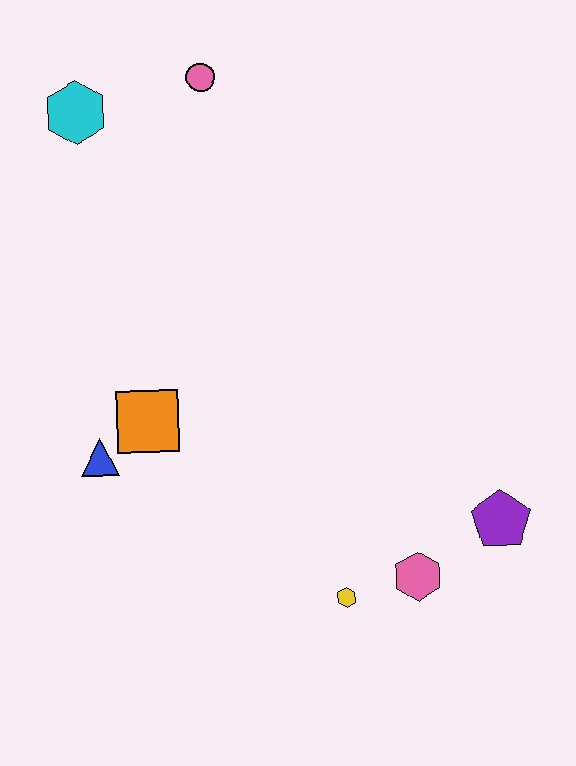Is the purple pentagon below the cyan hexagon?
Yes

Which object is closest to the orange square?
The blue triangle is closest to the orange square.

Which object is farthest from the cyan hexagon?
The purple pentagon is farthest from the cyan hexagon.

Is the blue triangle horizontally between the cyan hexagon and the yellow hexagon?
Yes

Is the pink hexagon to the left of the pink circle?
No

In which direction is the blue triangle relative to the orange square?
The blue triangle is to the left of the orange square.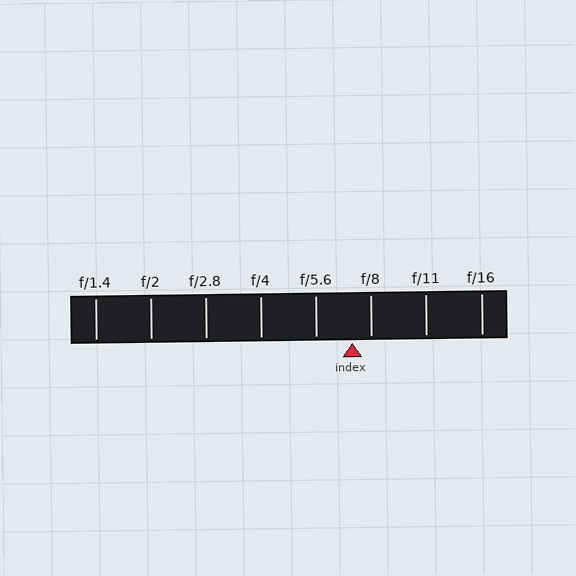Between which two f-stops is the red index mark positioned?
The index mark is between f/5.6 and f/8.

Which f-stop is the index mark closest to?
The index mark is closest to f/8.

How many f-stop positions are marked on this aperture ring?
There are 8 f-stop positions marked.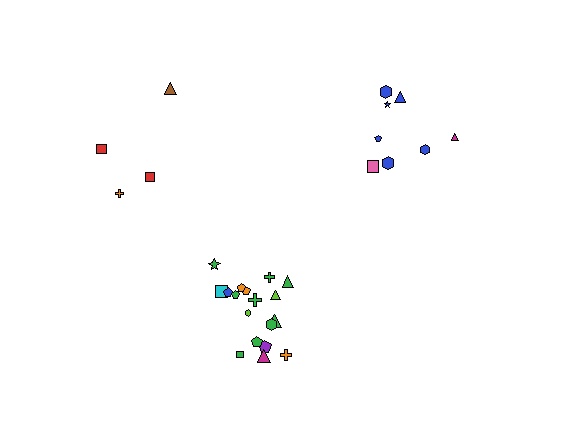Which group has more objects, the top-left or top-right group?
The top-right group.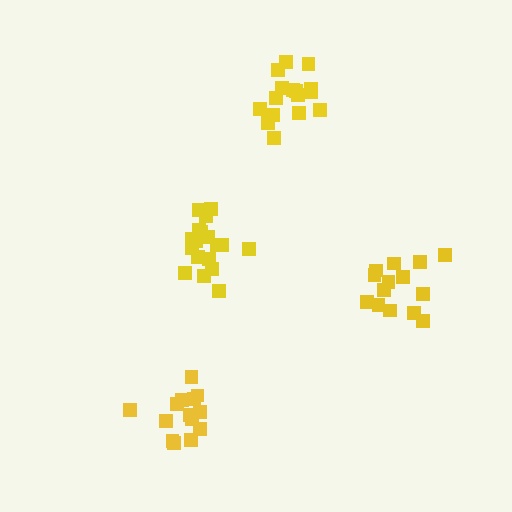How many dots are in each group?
Group 1: 16 dots, Group 2: 18 dots, Group 3: 14 dots, Group 4: 14 dots (62 total).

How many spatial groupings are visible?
There are 4 spatial groupings.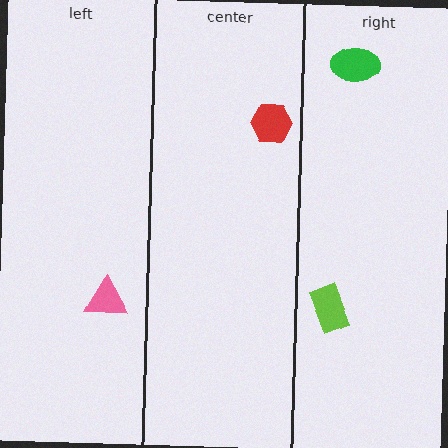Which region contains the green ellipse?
The right region.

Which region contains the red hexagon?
The center region.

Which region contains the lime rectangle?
The right region.